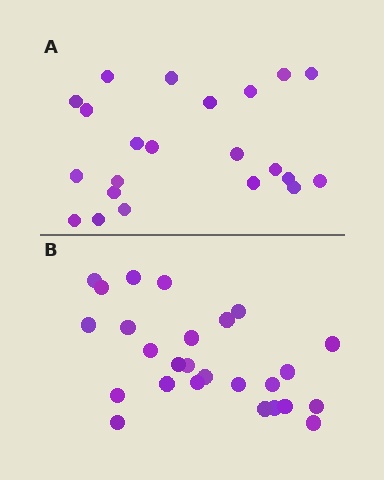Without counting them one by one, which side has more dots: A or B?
Region B (the bottom region) has more dots.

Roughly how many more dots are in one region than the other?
Region B has about 4 more dots than region A.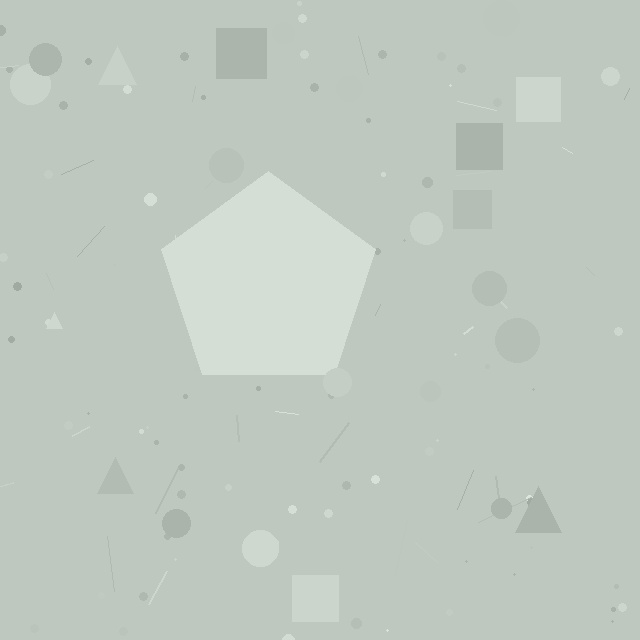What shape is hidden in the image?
A pentagon is hidden in the image.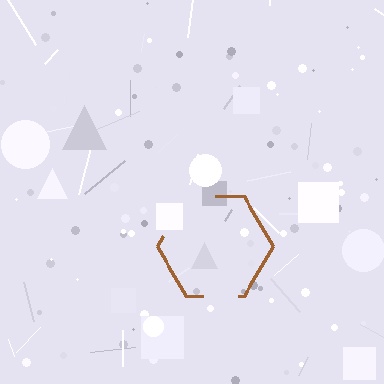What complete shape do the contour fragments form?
The contour fragments form a hexagon.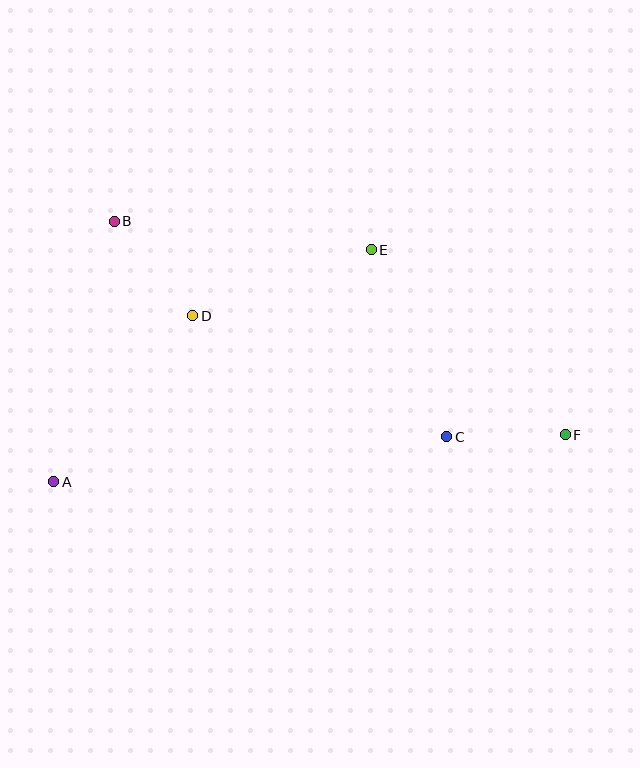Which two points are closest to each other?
Points C and F are closest to each other.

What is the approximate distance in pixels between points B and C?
The distance between B and C is approximately 396 pixels.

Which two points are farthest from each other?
Points A and F are farthest from each other.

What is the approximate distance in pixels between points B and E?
The distance between B and E is approximately 259 pixels.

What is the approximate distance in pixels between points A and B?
The distance between A and B is approximately 268 pixels.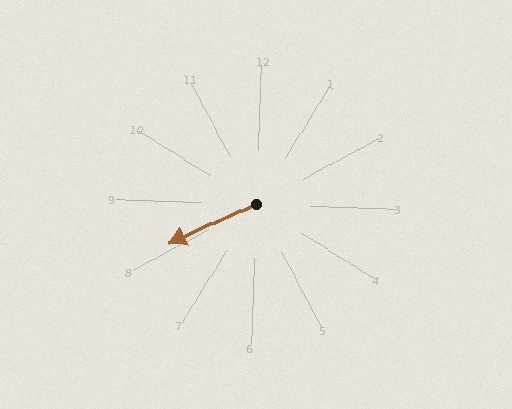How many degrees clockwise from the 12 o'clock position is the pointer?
Approximately 244 degrees.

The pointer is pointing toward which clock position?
Roughly 8 o'clock.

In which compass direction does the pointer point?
Southwest.